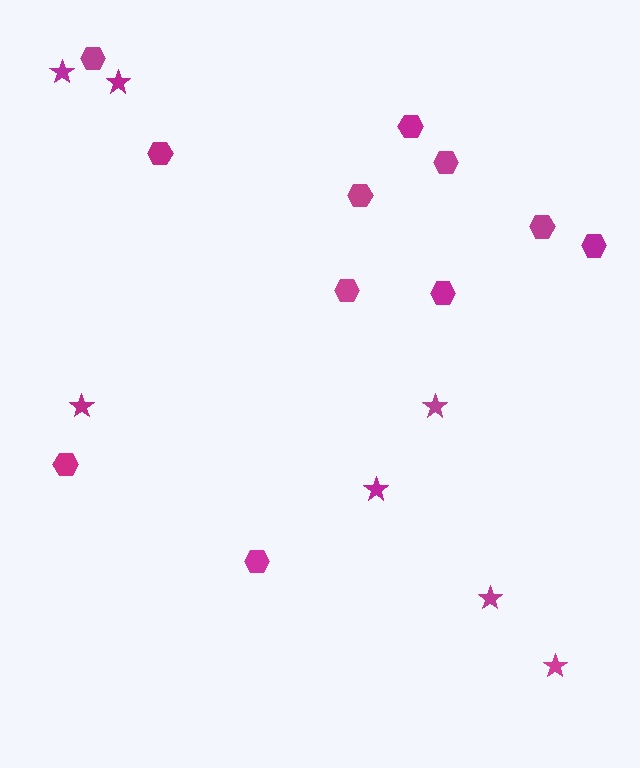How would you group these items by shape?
There are 2 groups: one group of stars (7) and one group of hexagons (11).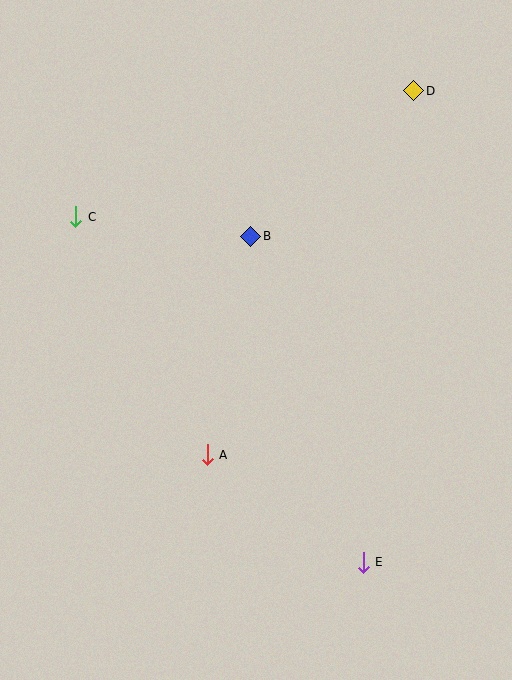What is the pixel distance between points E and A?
The distance between E and A is 190 pixels.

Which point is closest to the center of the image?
Point B at (251, 236) is closest to the center.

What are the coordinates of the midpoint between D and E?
The midpoint between D and E is at (388, 326).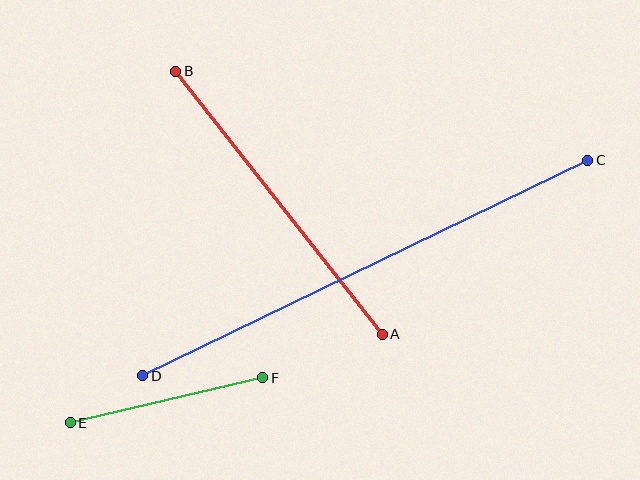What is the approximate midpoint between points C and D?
The midpoint is at approximately (365, 268) pixels.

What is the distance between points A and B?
The distance is approximately 334 pixels.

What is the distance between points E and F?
The distance is approximately 198 pixels.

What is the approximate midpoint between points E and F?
The midpoint is at approximately (166, 400) pixels.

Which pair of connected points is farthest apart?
Points C and D are farthest apart.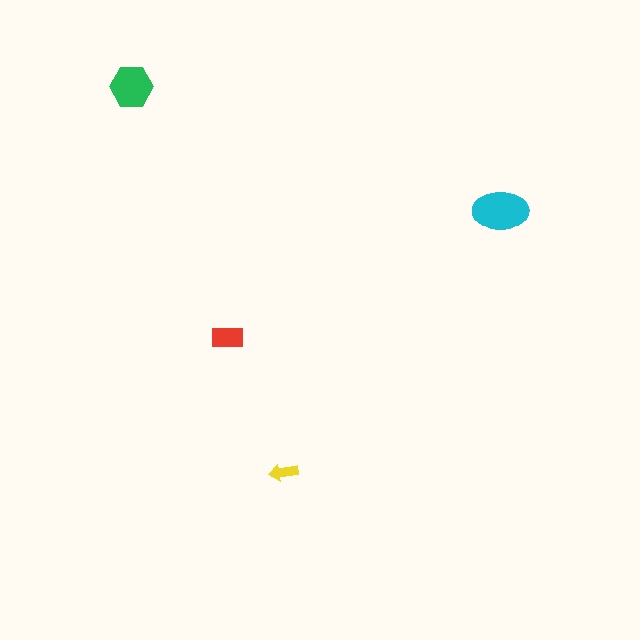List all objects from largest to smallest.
The cyan ellipse, the green hexagon, the red rectangle, the yellow arrow.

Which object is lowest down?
The yellow arrow is bottommost.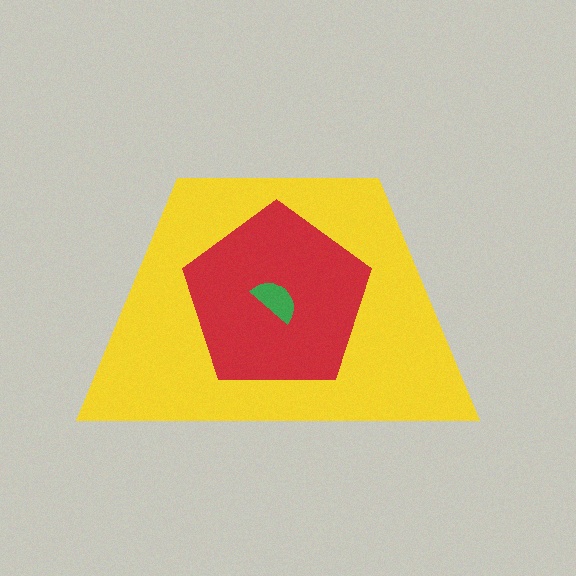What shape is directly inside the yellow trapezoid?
The red pentagon.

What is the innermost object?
The green semicircle.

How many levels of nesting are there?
3.